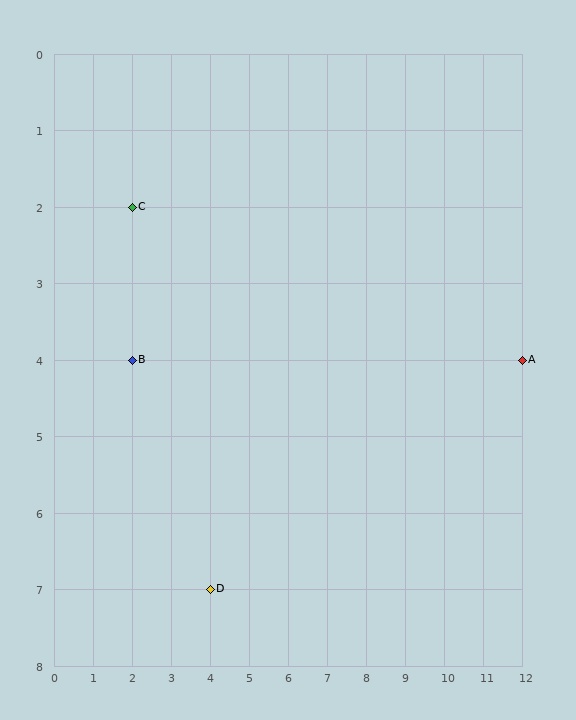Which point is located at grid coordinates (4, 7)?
Point D is at (4, 7).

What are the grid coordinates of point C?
Point C is at grid coordinates (2, 2).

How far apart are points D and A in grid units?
Points D and A are 8 columns and 3 rows apart (about 8.5 grid units diagonally).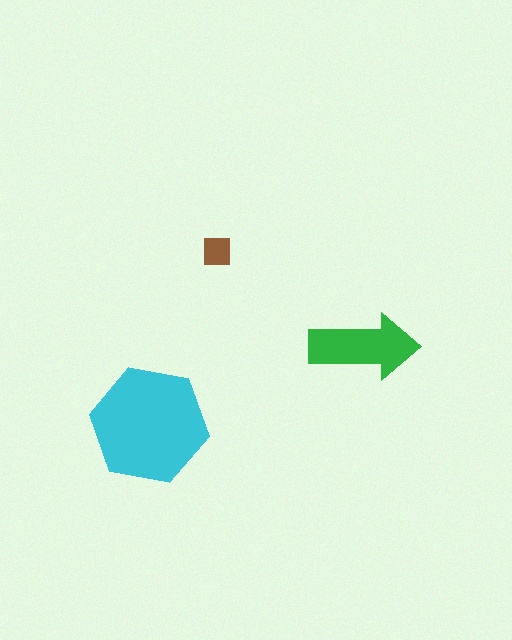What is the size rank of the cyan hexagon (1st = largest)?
1st.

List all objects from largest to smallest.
The cyan hexagon, the green arrow, the brown square.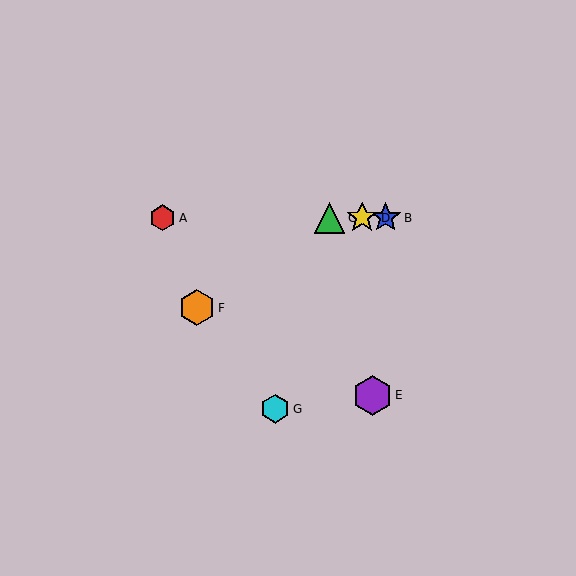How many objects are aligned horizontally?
4 objects (A, B, C, D) are aligned horizontally.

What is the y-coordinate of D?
Object D is at y≈218.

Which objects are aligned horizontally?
Objects A, B, C, D are aligned horizontally.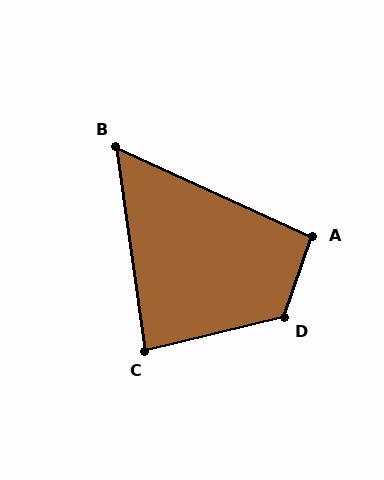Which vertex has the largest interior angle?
D, at approximately 123 degrees.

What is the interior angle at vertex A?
Approximately 95 degrees (obtuse).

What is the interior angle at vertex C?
Approximately 85 degrees (acute).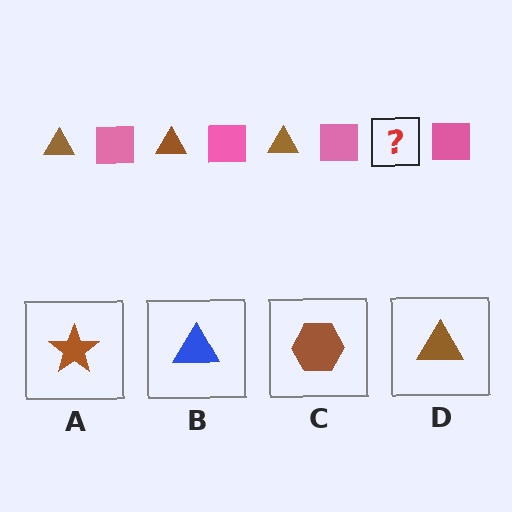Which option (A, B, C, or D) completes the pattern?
D.